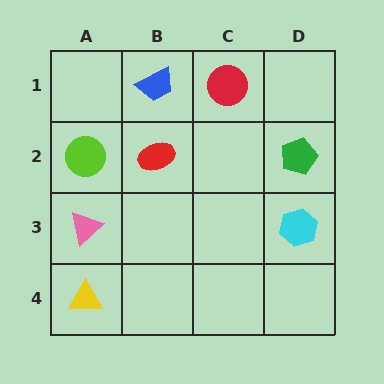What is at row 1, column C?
A red circle.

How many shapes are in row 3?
2 shapes.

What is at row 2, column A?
A lime circle.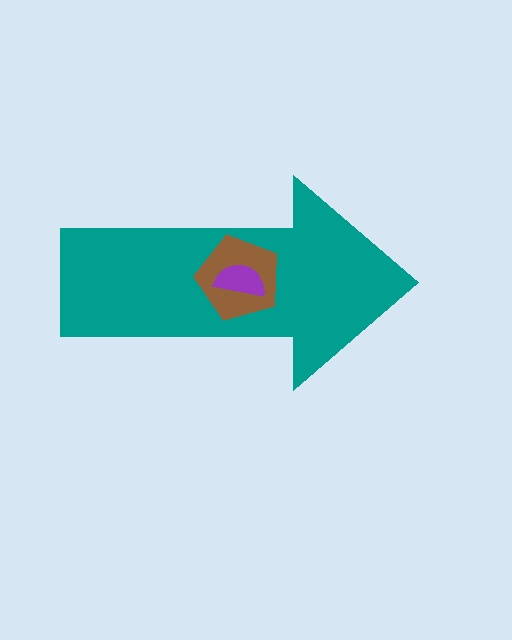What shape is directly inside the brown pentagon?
The purple semicircle.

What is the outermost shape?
The teal arrow.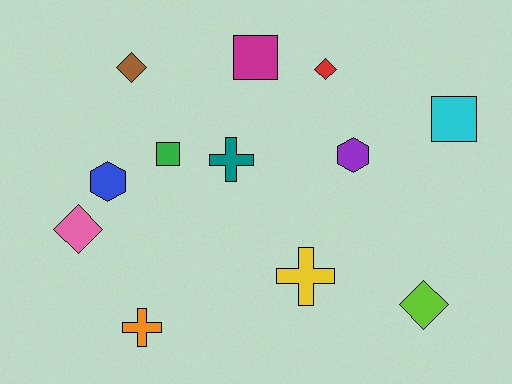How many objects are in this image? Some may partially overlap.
There are 12 objects.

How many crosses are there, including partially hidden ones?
There are 3 crosses.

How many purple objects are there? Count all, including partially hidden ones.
There is 1 purple object.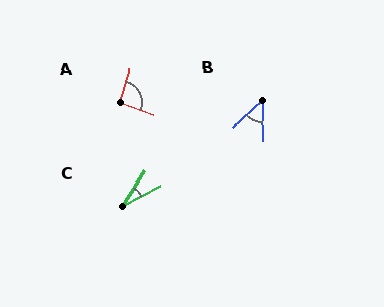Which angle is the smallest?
C, at approximately 30 degrees.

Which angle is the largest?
A, at approximately 92 degrees.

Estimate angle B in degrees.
Approximately 48 degrees.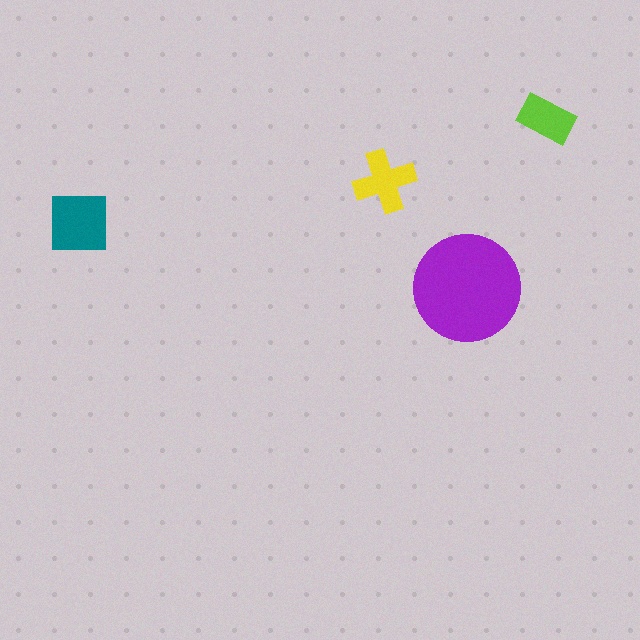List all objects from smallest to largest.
The lime rectangle, the yellow cross, the teal square, the purple circle.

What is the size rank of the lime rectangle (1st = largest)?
4th.